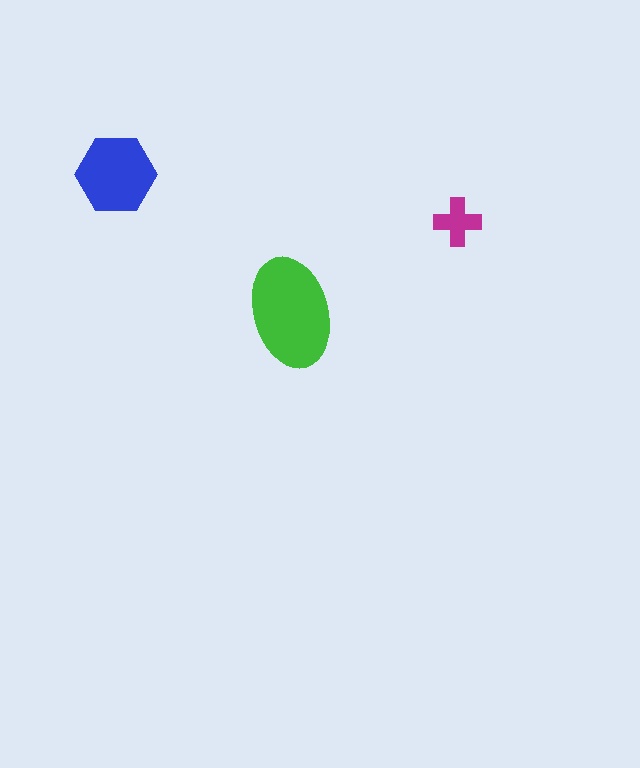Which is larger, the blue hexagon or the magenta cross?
The blue hexagon.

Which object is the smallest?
The magenta cross.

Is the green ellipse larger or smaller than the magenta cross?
Larger.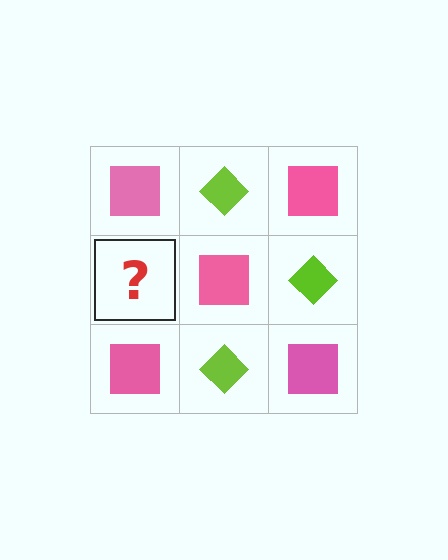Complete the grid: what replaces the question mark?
The question mark should be replaced with a lime diamond.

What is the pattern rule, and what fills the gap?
The rule is that it alternates pink square and lime diamond in a checkerboard pattern. The gap should be filled with a lime diamond.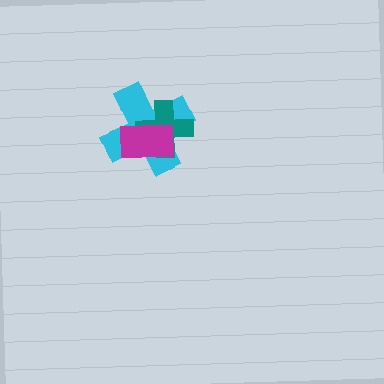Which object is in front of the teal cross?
The magenta rectangle is in front of the teal cross.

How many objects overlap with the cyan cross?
2 objects overlap with the cyan cross.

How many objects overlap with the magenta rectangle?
2 objects overlap with the magenta rectangle.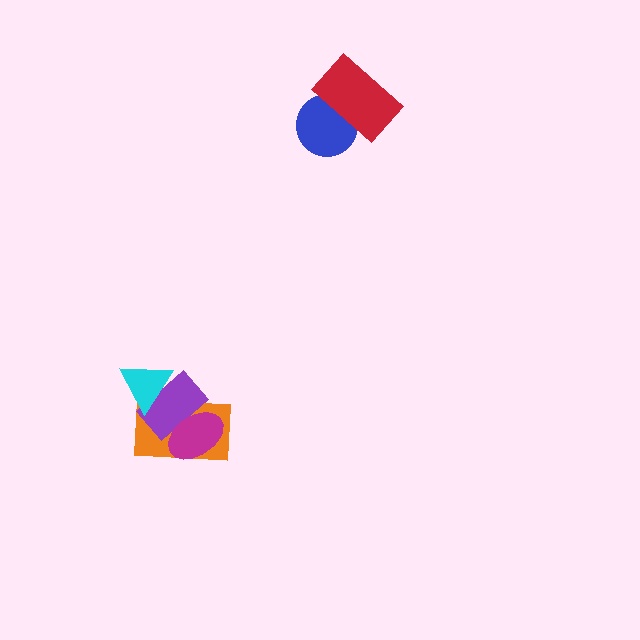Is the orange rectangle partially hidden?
Yes, it is partially covered by another shape.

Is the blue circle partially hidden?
Yes, it is partially covered by another shape.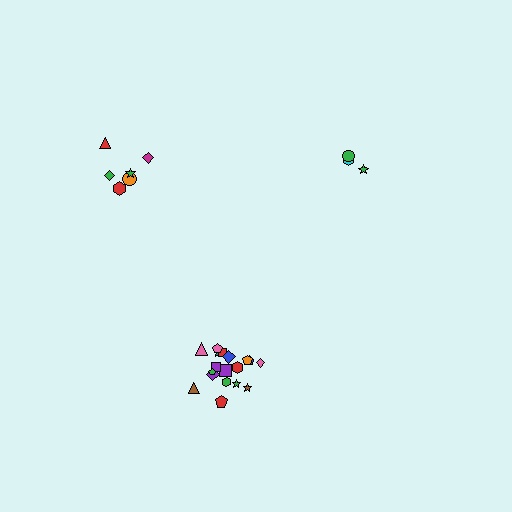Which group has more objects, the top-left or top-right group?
The top-left group.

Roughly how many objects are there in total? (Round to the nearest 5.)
Roughly 25 objects in total.